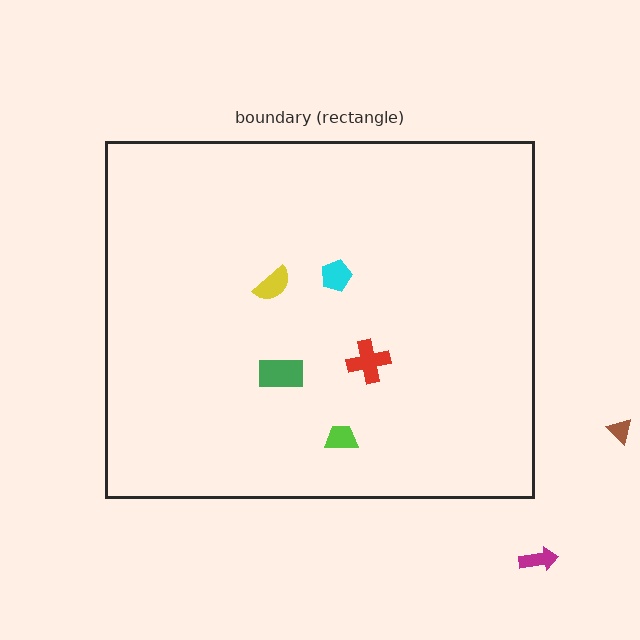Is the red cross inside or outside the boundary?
Inside.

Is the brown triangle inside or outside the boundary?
Outside.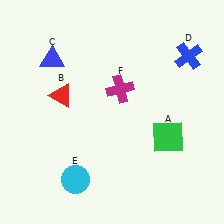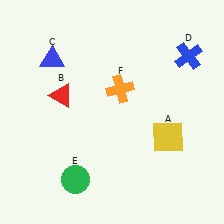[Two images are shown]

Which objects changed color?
A changed from green to yellow. E changed from cyan to green. F changed from magenta to orange.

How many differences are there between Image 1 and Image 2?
There are 3 differences between the two images.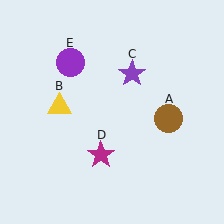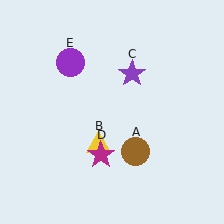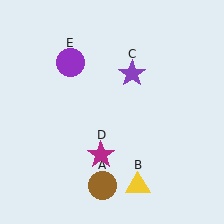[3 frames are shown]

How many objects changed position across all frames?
2 objects changed position: brown circle (object A), yellow triangle (object B).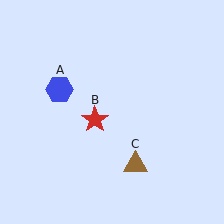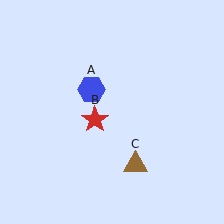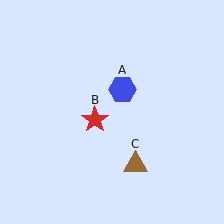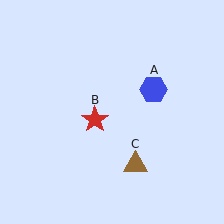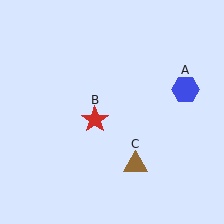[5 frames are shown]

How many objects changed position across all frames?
1 object changed position: blue hexagon (object A).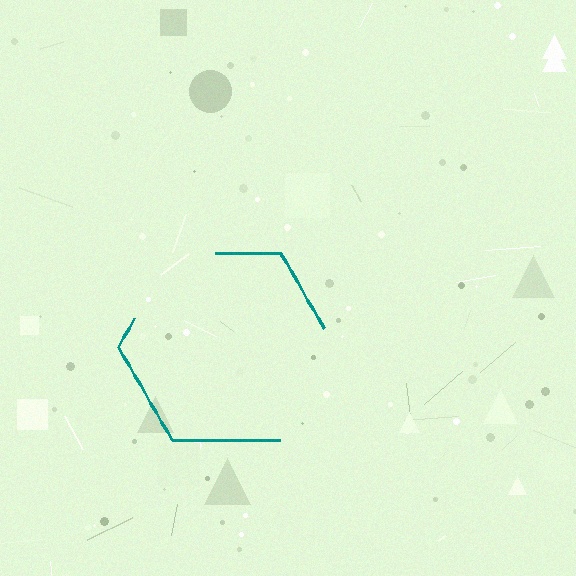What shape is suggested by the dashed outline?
The dashed outline suggests a hexagon.